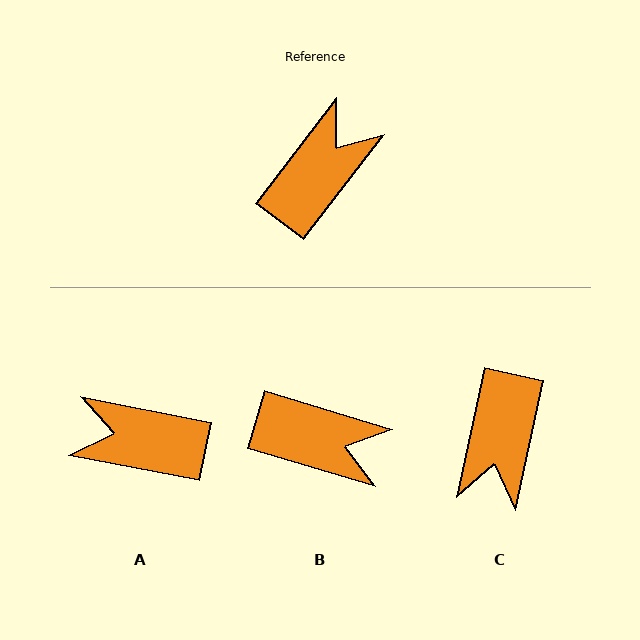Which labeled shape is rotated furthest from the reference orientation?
C, about 155 degrees away.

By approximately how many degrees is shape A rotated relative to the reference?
Approximately 117 degrees counter-clockwise.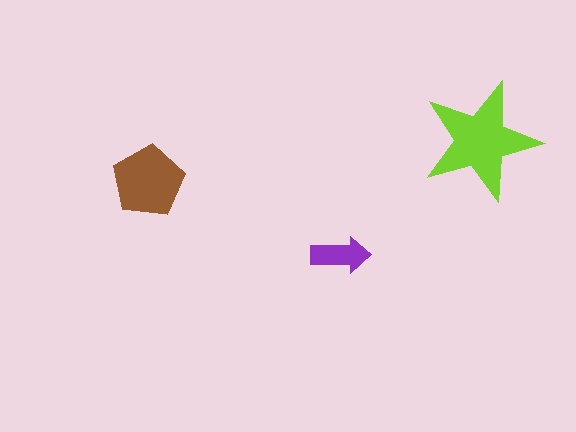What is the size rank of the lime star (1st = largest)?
1st.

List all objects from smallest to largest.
The purple arrow, the brown pentagon, the lime star.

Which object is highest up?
The lime star is topmost.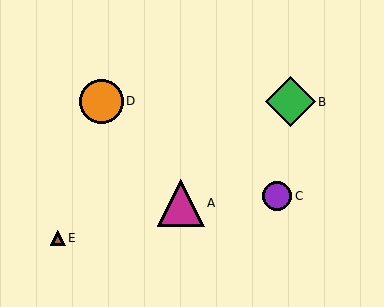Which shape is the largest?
The green diamond (labeled B) is the largest.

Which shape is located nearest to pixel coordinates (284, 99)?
The green diamond (labeled B) at (290, 102) is nearest to that location.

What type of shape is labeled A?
Shape A is a magenta triangle.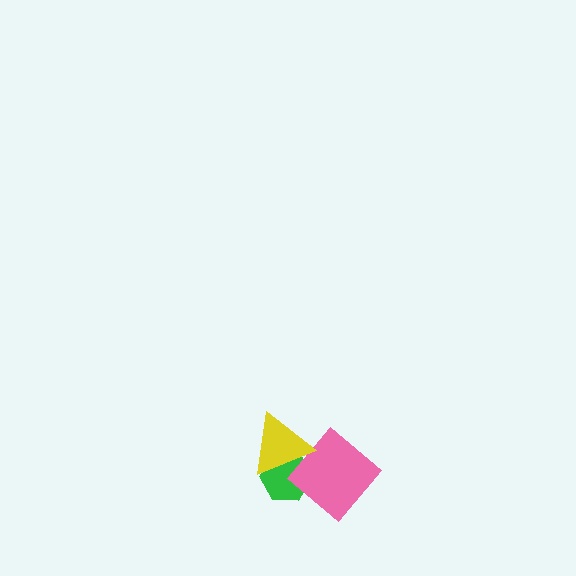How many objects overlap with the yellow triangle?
2 objects overlap with the yellow triangle.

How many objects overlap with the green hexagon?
2 objects overlap with the green hexagon.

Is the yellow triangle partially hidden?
No, no other shape covers it.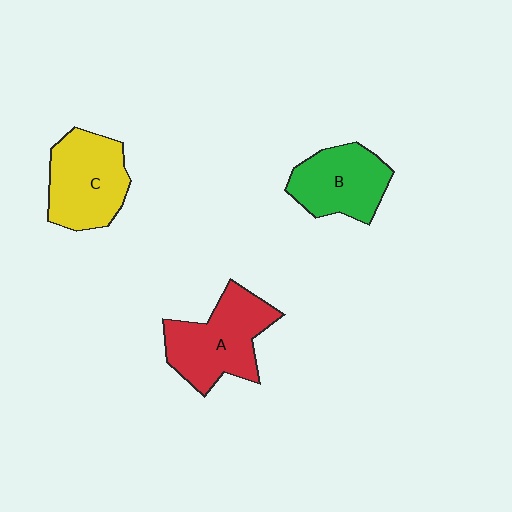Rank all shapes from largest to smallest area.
From largest to smallest: A (red), C (yellow), B (green).